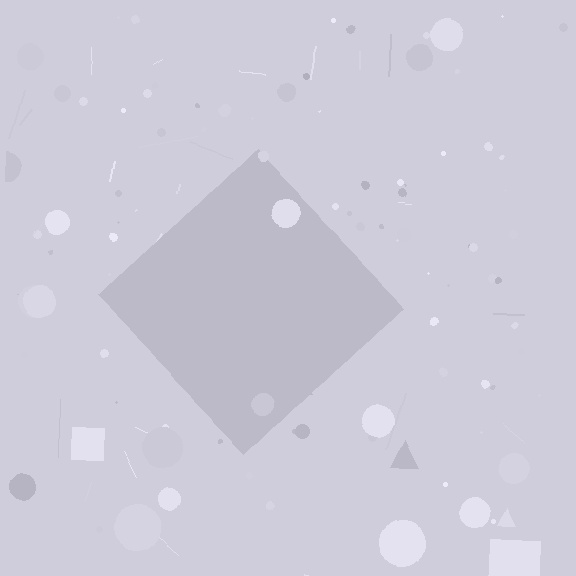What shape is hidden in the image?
A diamond is hidden in the image.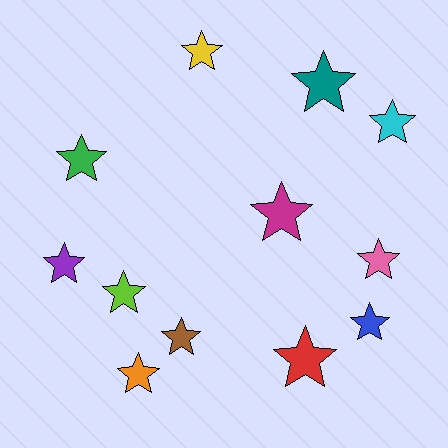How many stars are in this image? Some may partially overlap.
There are 12 stars.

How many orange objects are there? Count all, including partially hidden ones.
There is 1 orange object.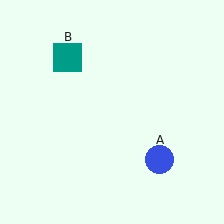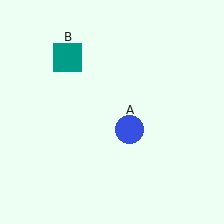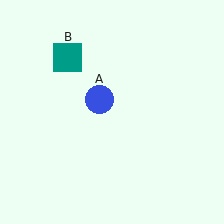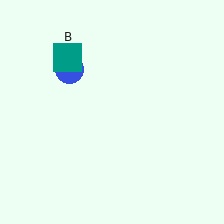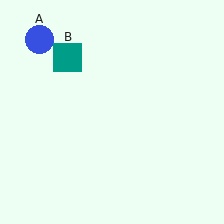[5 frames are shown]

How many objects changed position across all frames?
1 object changed position: blue circle (object A).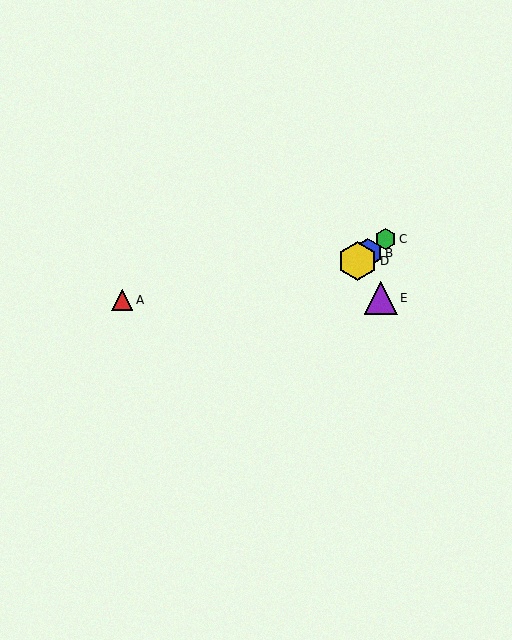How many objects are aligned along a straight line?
3 objects (B, C, D) are aligned along a straight line.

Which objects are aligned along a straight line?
Objects B, C, D are aligned along a straight line.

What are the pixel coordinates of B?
Object B is at (368, 253).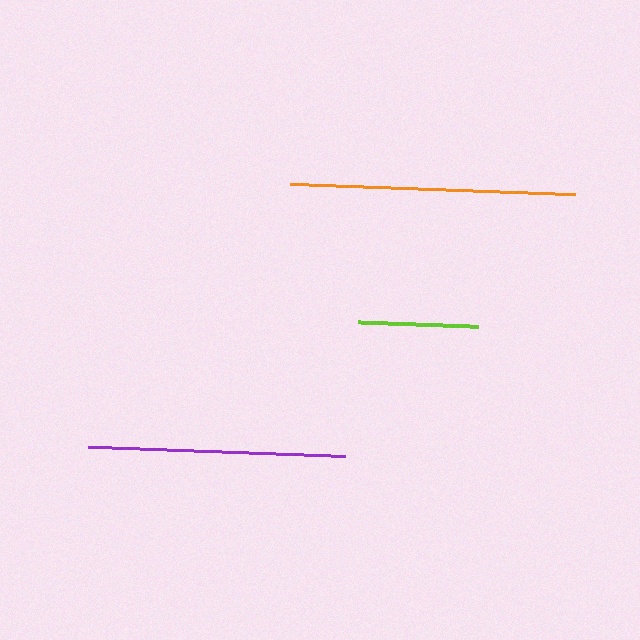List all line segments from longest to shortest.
From longest to shortest: orange, purple, lime.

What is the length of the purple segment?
The purple segment is approximately 257 pixels long.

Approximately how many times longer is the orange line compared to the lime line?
The orange line is approximately 2.4 times the length of the lime line.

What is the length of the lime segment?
The lime segment is approximately 119 pixels long.